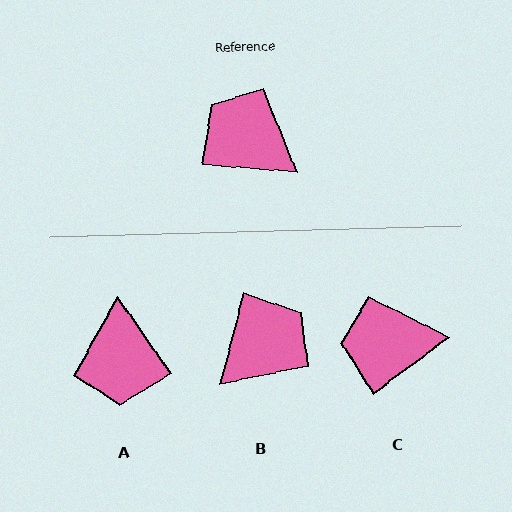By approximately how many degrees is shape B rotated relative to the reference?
Approximately 100 degrees clockwise.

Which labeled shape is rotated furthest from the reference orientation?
A, about 129 degrees away.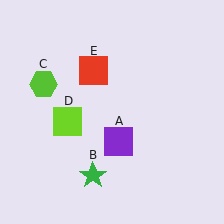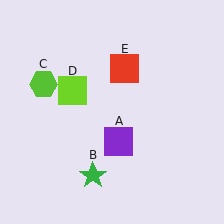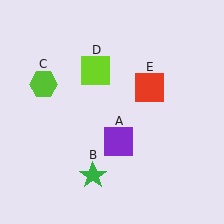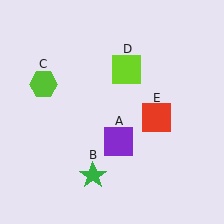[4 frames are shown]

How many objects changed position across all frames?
2 objects changed position: lime square (object D), red square (object E).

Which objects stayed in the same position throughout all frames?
Purple square (object A) and green star (object B) and lime hexagon (object C) remained stationary.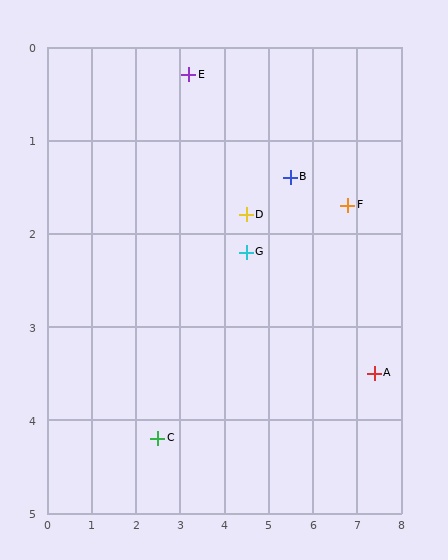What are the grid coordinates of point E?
Point E is at approximately (3.2, 0.3).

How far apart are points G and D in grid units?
Points G and D are about 0.4 grid units apart.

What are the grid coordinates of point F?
Point F is at approximately (6.8, 1.7).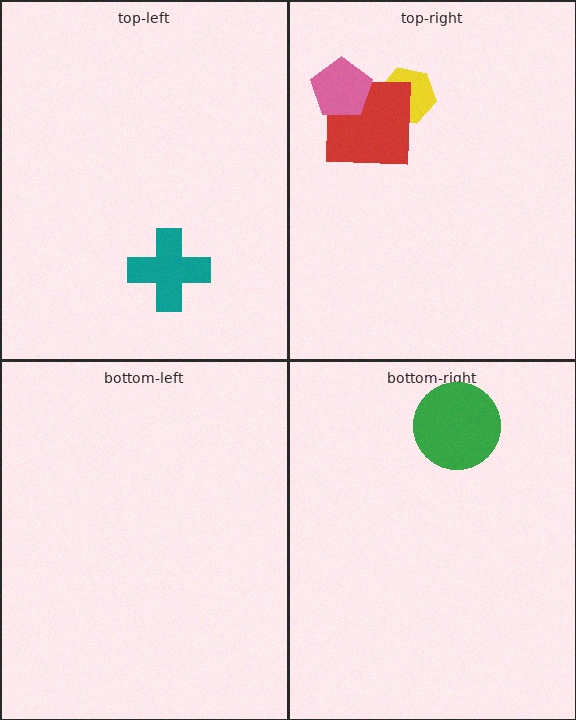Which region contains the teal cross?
The top-left region.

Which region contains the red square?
The top-right region.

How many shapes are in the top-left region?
1.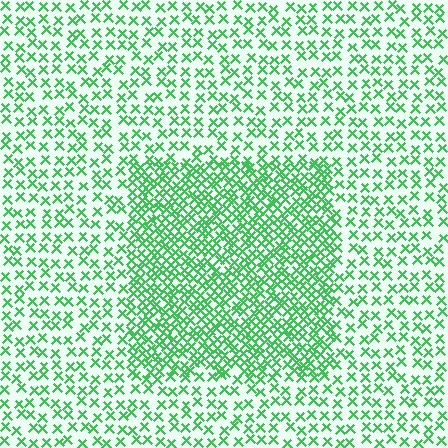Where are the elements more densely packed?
The elements are more densely packed inside the rectangle boundary.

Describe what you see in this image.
The image contains small green elements arranged at two different densities. A rectangle-shaped region is visible where the elements are more densely packed than the surrounding area.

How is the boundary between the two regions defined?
The boundary is defined by a change in element density (approximately 2.2x ratio). All elements are the same color, size, and shape.